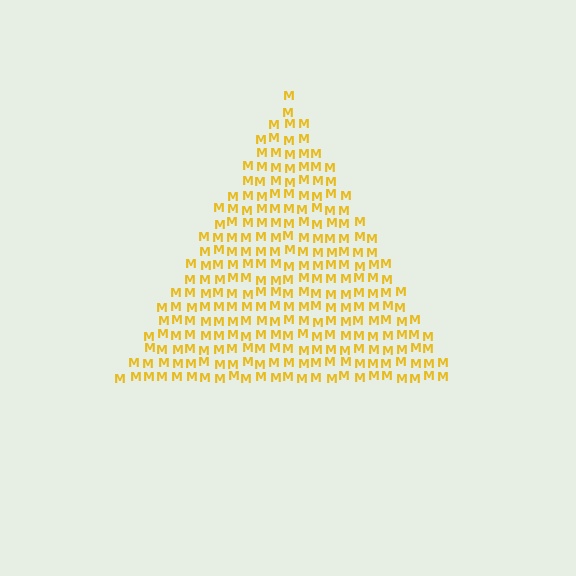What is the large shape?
The large shape is a triangle.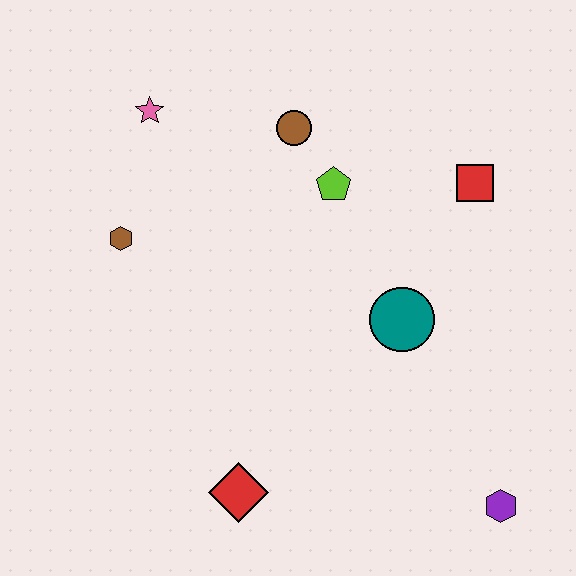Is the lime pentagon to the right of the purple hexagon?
No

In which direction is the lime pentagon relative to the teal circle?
The lime pentagon is above the teal circle.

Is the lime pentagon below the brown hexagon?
No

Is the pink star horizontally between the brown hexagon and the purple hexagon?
Yes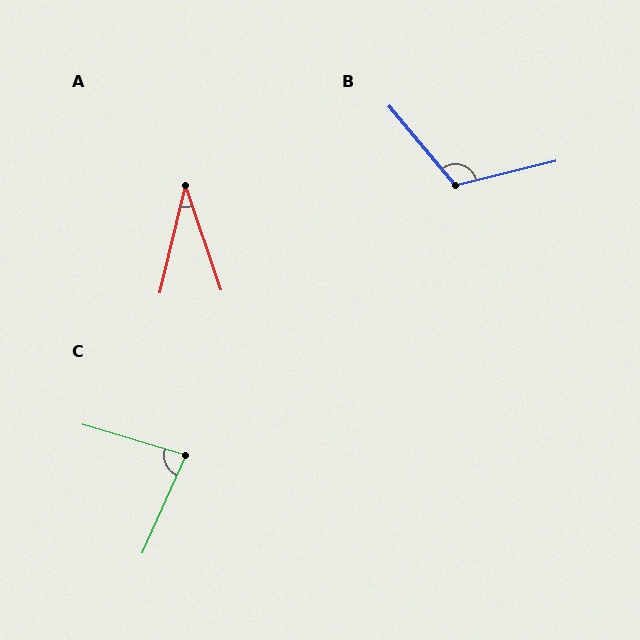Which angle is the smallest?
A, at approximately 32 degrees.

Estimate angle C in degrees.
Approximately 82 degrees.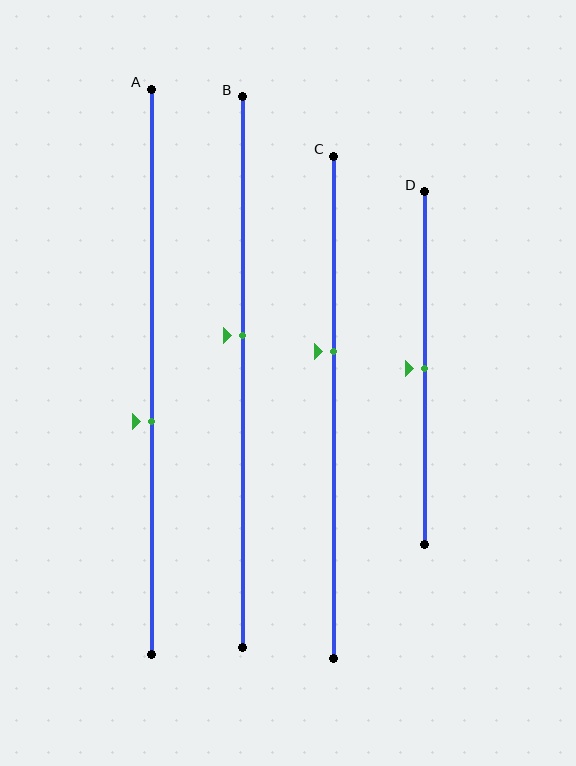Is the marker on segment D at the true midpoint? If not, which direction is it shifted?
Yes, the marker on segment D is at the true midpoint.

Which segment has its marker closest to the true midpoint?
Segment D has its marker closest to the true midpoint.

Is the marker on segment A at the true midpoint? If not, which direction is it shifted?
No, the marker on segment A is shifted downward by about 9% of the segment length.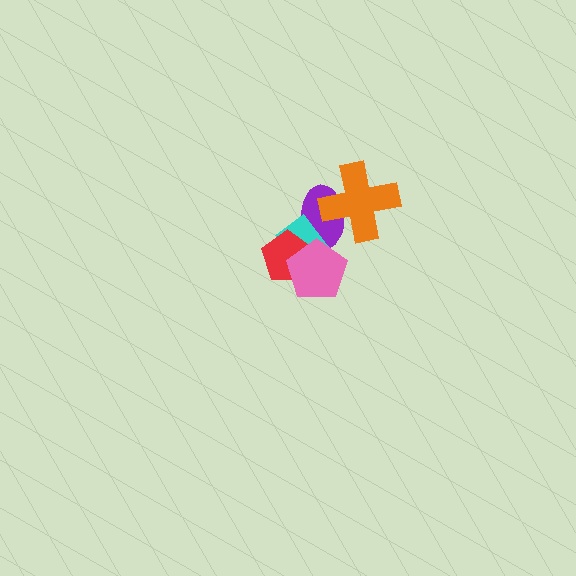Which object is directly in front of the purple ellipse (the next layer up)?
The cyan rectangle is directly in front of the purple ellipse.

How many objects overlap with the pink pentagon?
3 objects overlap with the pink pentagon.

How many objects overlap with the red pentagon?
3 objects overlap with the red pentagon.